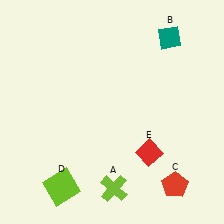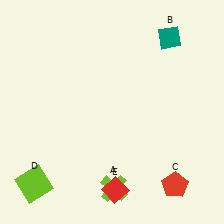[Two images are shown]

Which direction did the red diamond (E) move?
The red diamond (E) moved down.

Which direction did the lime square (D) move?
The lime square (D) moved left.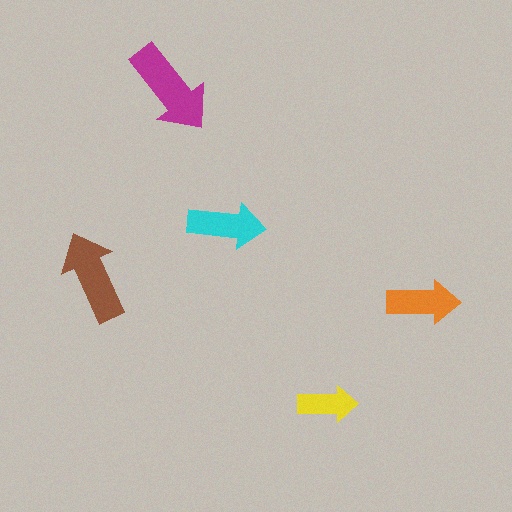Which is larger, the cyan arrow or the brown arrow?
The brown one.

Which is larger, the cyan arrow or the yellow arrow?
The cyan one.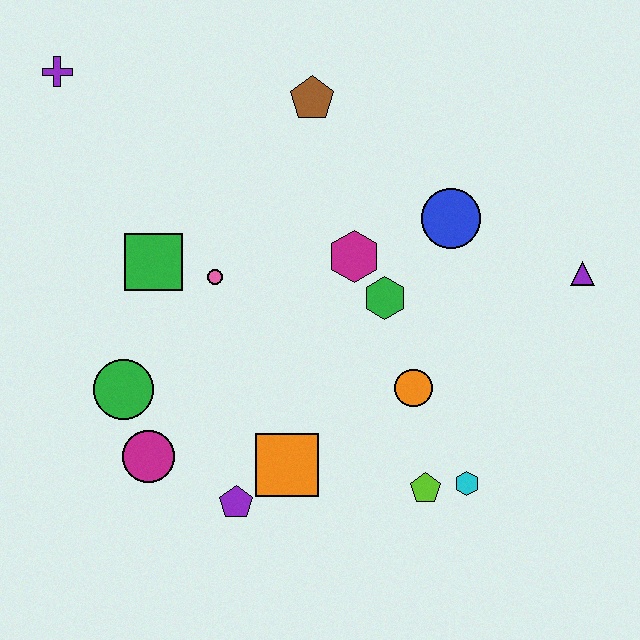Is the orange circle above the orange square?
Yes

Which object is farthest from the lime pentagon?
The purple cross is farthest from the lime pentagon.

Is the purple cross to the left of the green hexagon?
Yes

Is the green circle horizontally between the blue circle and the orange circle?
No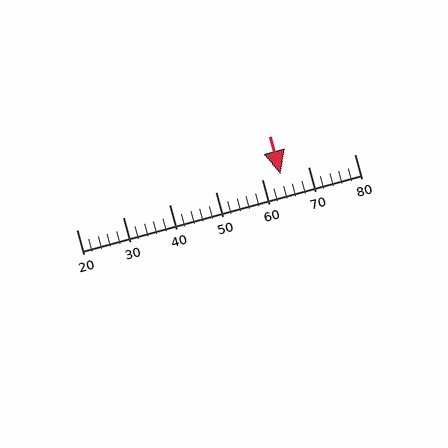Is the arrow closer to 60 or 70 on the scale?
The arrow is closer to 60.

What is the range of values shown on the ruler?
The ruler shows values from 20 to 80.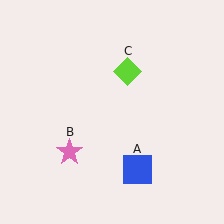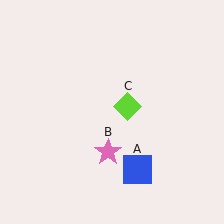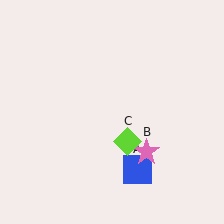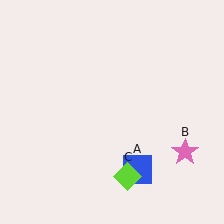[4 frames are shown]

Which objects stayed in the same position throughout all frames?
Blue square (object A) remained stationary.